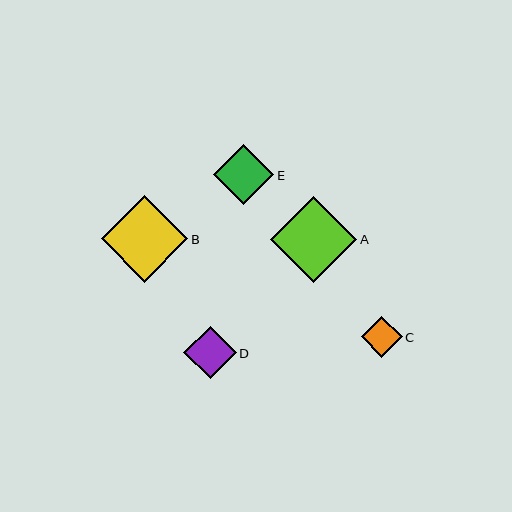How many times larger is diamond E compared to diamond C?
Diamond E is approximately 1.5 times the size of diamond C.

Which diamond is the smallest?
Diamond C is the smallest with a size of approximately 41 pixels.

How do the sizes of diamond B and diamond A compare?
Diamond B and diamond A are approximately the same size.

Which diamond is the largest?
Diamond B is the largest with a size of approximately 86 pixels.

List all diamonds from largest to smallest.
From largest to smallest: B, A, E, D, C.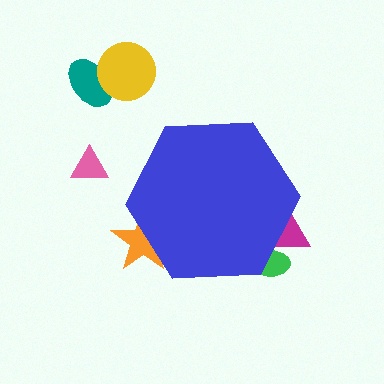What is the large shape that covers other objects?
A blue hexagon.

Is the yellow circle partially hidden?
No, the yellow circle is fully visible.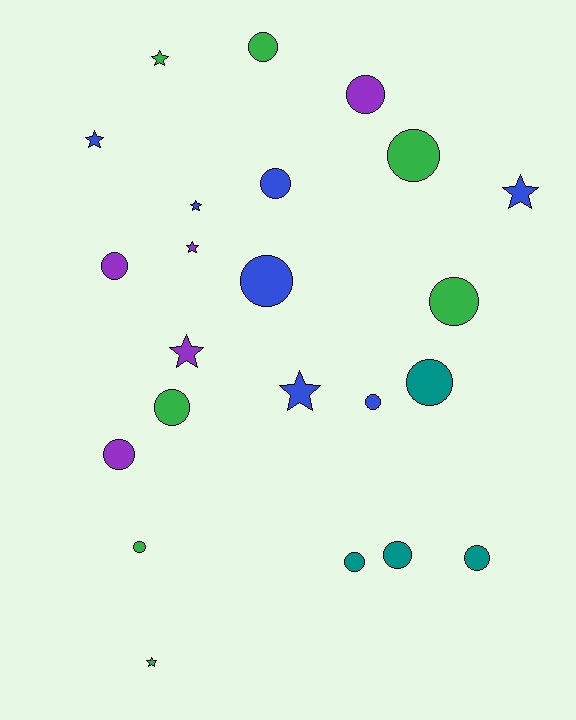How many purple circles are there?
There are 3 purple circles.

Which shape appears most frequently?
Circle, with 15 objects.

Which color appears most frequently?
Blue, with 7 objects.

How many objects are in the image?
There are 23 objects.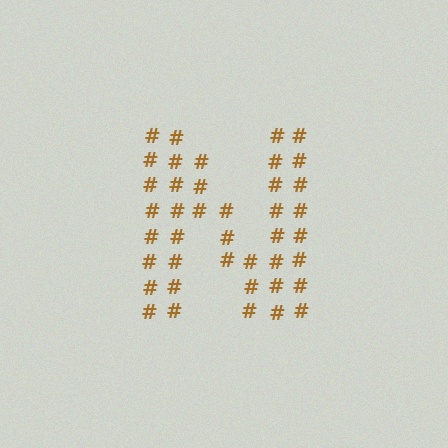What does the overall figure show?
The overall figure shows the letter N.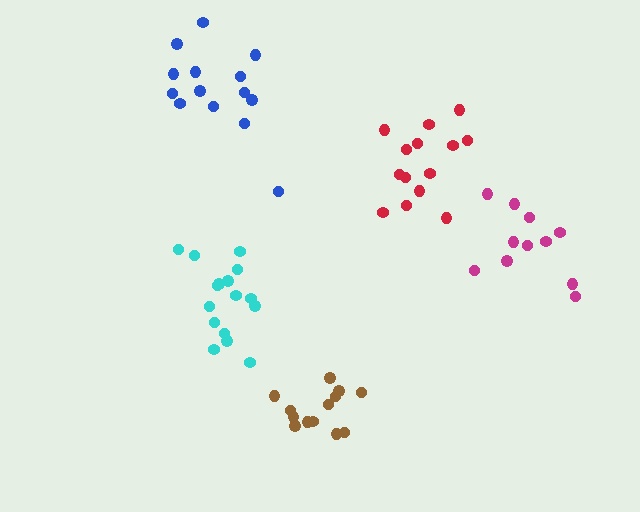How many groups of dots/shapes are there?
There are 5 groups.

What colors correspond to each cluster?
The clusters are colored: cyan, brown, red, magenta, blue.